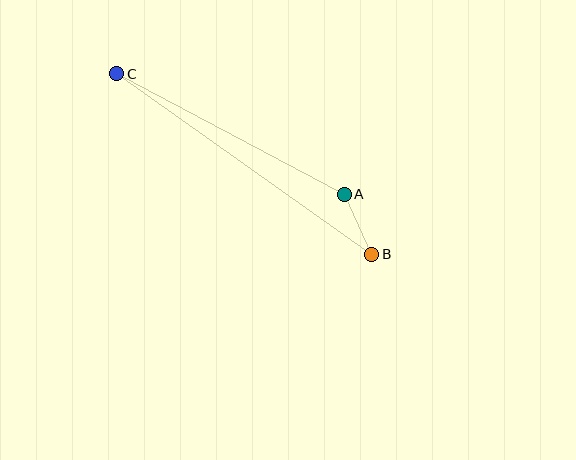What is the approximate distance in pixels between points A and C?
The distance between A and C is approximately 257 pixels.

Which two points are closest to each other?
Points A and B are closest to each other.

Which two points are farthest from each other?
Points B and C are farthest from each other.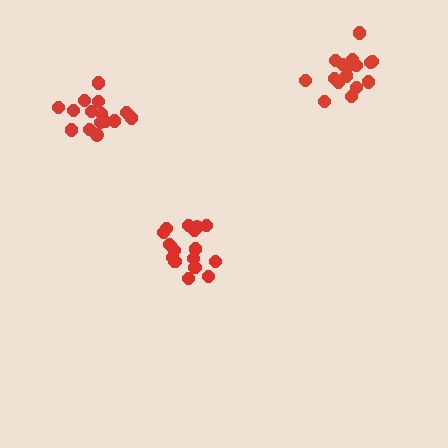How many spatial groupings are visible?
There are 3 spatial groupings.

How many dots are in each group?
Group 1: 17 dots, Group 2: 16 dots, Group 3: 15 dots (48 total).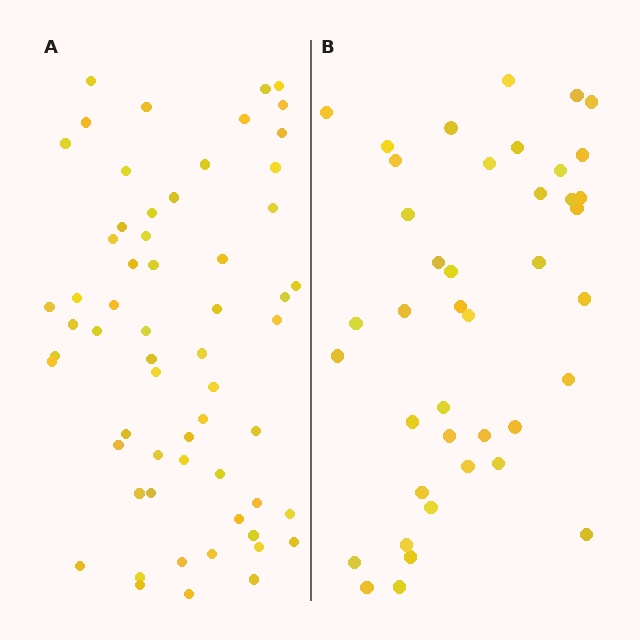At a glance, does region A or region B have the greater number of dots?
Region A (the left region) has more dots.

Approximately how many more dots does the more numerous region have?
Region A has approximately 20 more dots than region B.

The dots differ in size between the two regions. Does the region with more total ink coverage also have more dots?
No. Region B has more total ink coverage because its dots are larger, but region A actually contains more individual dots. Total area can be misleading — the number of items is what matters here.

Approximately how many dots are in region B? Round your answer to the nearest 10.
About 40 dots. (The exact count is 41, which rounds to 40.)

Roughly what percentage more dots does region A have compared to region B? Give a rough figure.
About 45% more.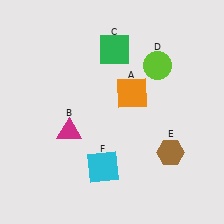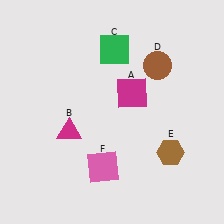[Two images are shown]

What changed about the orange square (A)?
In Image 1, A is orange. In Image 2, it changed to magenta.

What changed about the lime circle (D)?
In Image 1, D is lime. In Image 2, it changed to brown.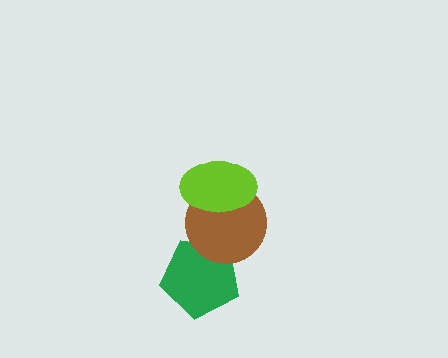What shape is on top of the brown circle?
The lime ellipse is on top of the brown circle.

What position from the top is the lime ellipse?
The lime ellipse is 1st from the top.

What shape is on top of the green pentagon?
The brown circle is on top of the green pentagon.